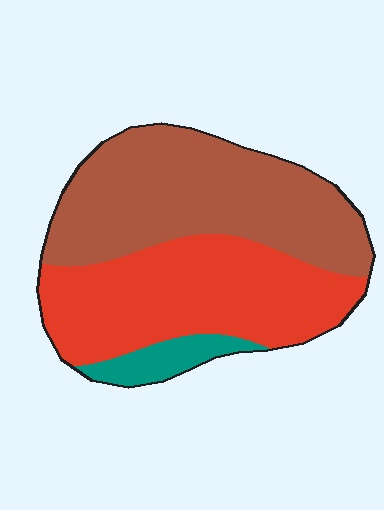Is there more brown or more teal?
Brown.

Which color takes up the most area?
Brown, at roughly 50%.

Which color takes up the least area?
Teal, at roughly 5%.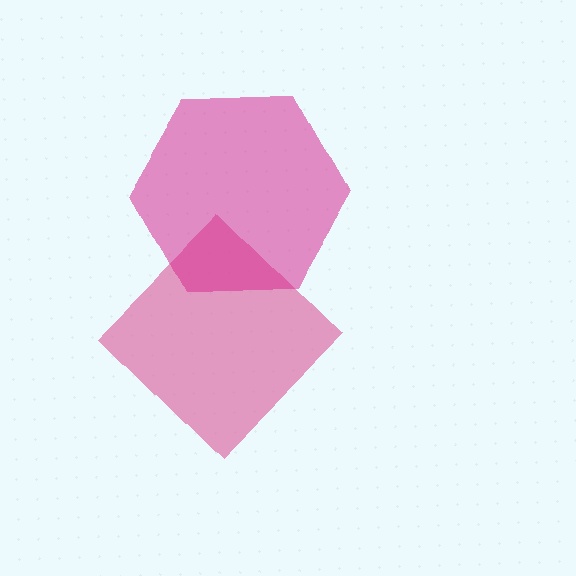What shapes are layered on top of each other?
The layered shapes are: a pink diamond, a magenta hexagon.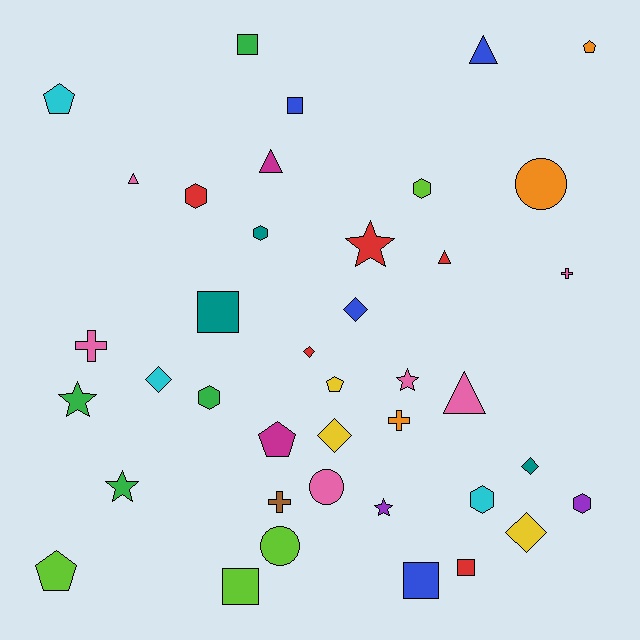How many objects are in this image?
There are 40 objects.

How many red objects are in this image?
There are 5 red objects.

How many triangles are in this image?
There are 5 triangles.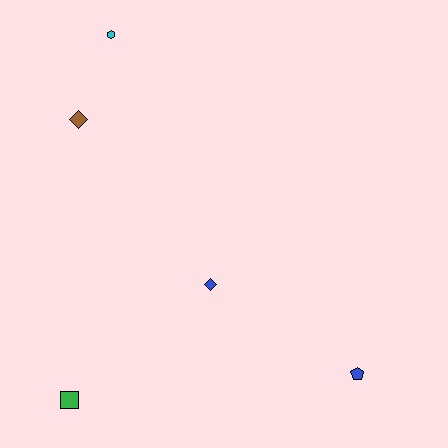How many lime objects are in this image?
There are no lime objects.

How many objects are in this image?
There are 5 objects.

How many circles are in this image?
There are no circles.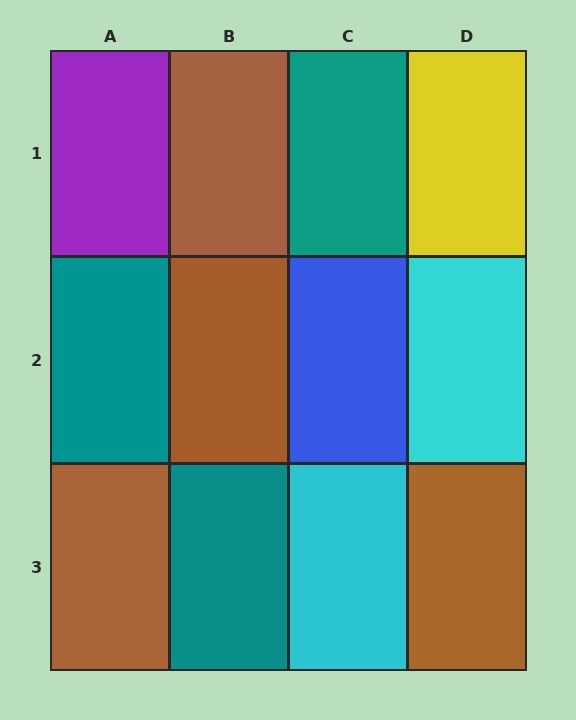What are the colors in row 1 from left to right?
Purple, brown, teal, yellow.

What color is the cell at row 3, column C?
Cyan.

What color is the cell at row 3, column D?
Brown.